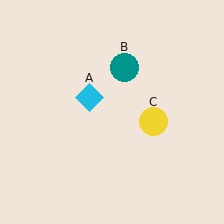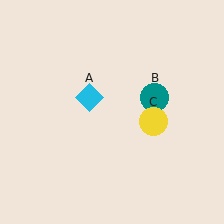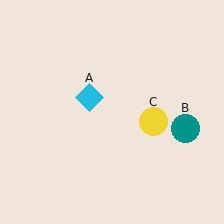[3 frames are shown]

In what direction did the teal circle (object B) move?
The teal circle (object B) moved down and to the right.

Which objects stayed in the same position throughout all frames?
Cyan diamond (object A) and yellow circle (object C) remained stationary.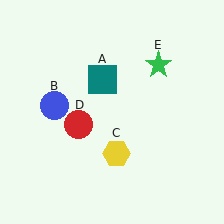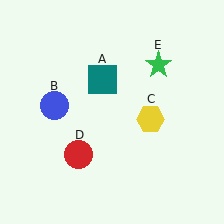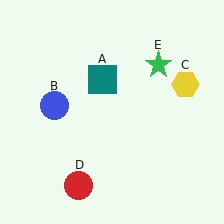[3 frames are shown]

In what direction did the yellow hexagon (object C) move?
The yellow hexagon (object C) moved up and to the right.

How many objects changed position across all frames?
2 objects changed position: yellow hexagon (object C), red circle (object D).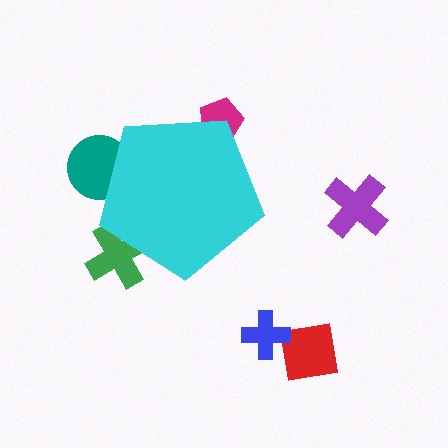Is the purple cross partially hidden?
No, the purple cross is fully visible.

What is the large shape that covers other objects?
A cyan pentagon.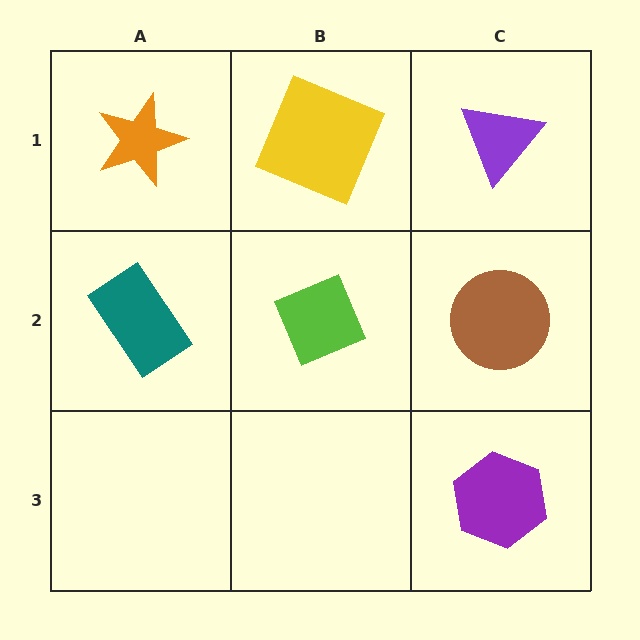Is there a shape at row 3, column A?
No, that cell is empty.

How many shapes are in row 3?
1 shape.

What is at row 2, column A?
A teal rectangle.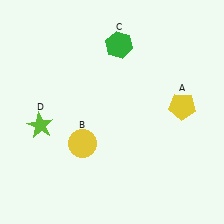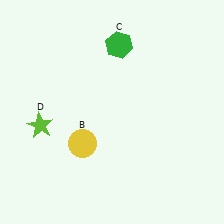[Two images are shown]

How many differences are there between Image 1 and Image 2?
There is 1 difference between the two images.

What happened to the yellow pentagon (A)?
The yellow pentagon (A) was removed in Image 2. It was in the top-right area of Image 1.